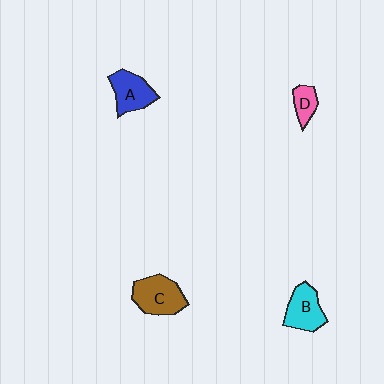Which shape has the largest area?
Shape C (brown).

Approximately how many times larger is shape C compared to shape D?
Approximately 2.2 times.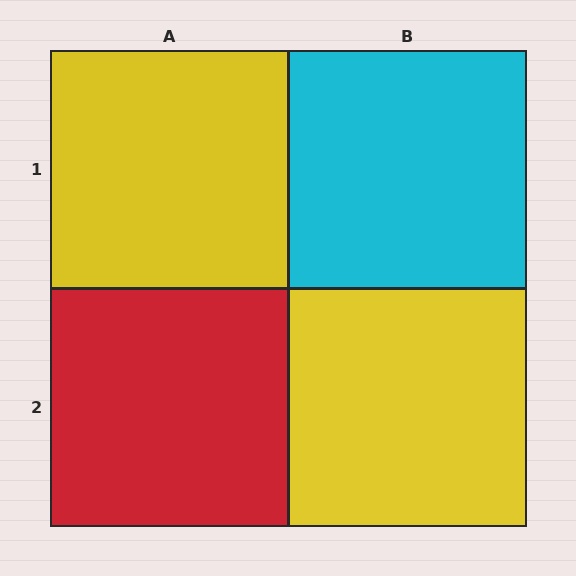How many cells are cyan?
1 cell is cyan.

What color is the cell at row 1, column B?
Cyan.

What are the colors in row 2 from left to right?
Red, yellow.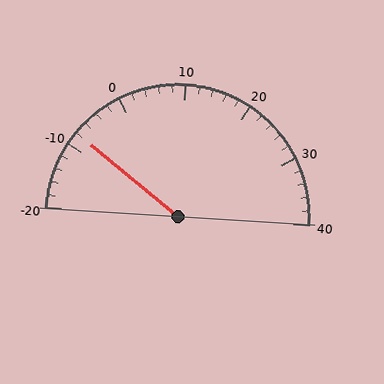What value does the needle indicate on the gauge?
The needle indicates approximately -8.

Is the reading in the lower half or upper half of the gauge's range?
The reading is in the lower half of the range (-20 to 40).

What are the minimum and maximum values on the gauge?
The gauge ranges from -20 to 40.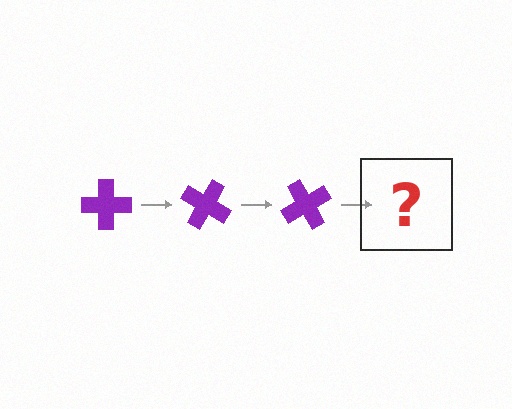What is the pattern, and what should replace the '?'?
The pattern is that the cross rotates 30 degrees each step. The '?' should be a purple cross rotated 90 degrees.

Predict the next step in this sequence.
The next step is a purple cross rotated 90 degrees.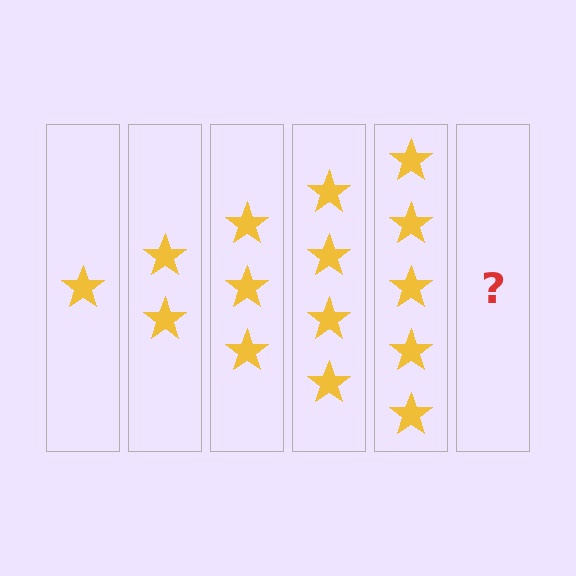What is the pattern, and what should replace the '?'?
The pattern is that each step adds one more star. The '?' should be 6 stars.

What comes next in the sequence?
The next element should be 6 stars.